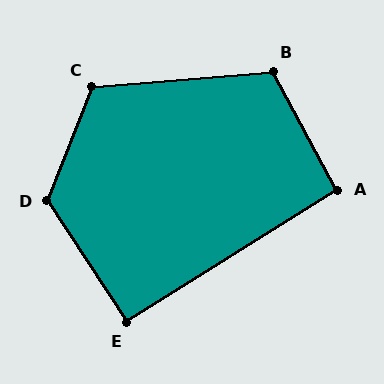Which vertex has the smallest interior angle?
E, at approximately 91 degrees.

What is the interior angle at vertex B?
Approximately 113 degrees (obtuse).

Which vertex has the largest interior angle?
D, at approximately 125 degrees.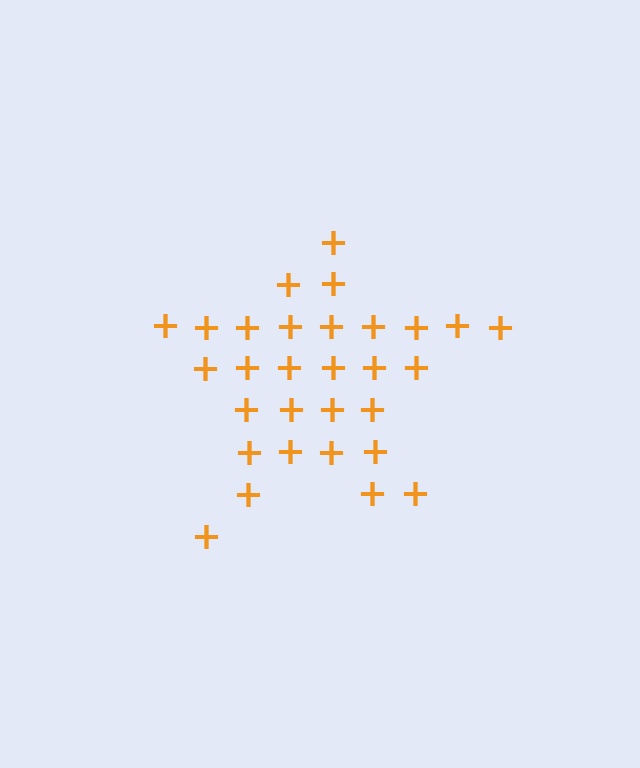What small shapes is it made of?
It is made of small plus signs.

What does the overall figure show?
The overall figure shows a star.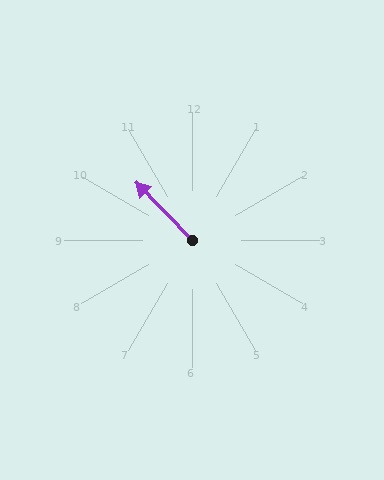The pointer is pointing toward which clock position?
Roughly 11 o'clock.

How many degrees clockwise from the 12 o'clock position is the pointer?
Approximately 316 degrees.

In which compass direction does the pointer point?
Northwest.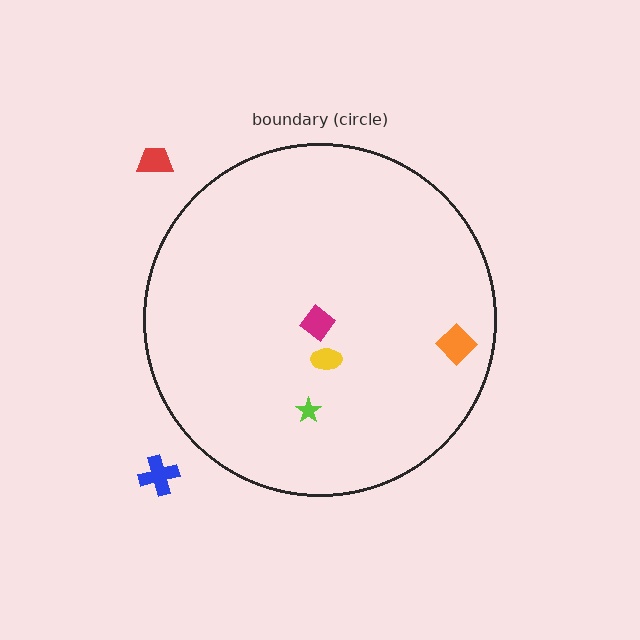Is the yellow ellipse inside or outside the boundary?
Inside.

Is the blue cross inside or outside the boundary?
Outside.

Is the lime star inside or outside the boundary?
Inside.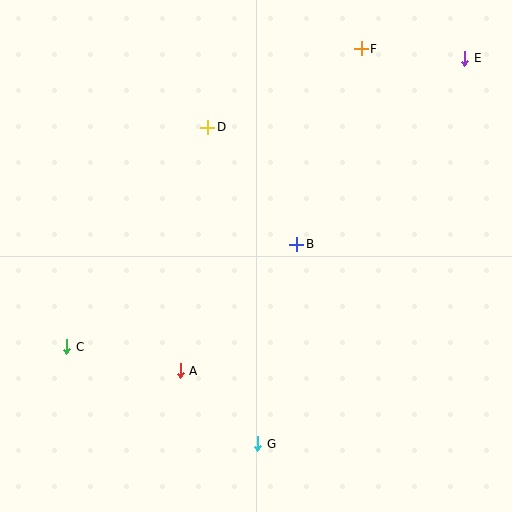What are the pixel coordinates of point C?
Point C is at (67, 347).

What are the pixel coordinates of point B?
Point B is at (297, 244).